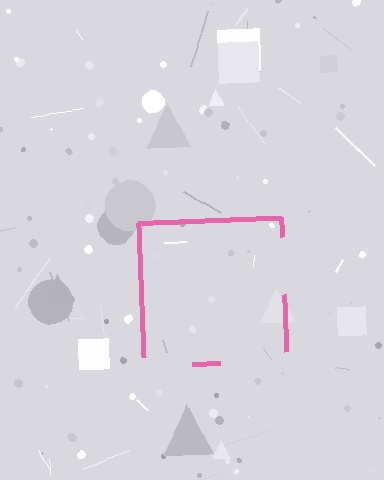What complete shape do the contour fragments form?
The contour fragments form a square.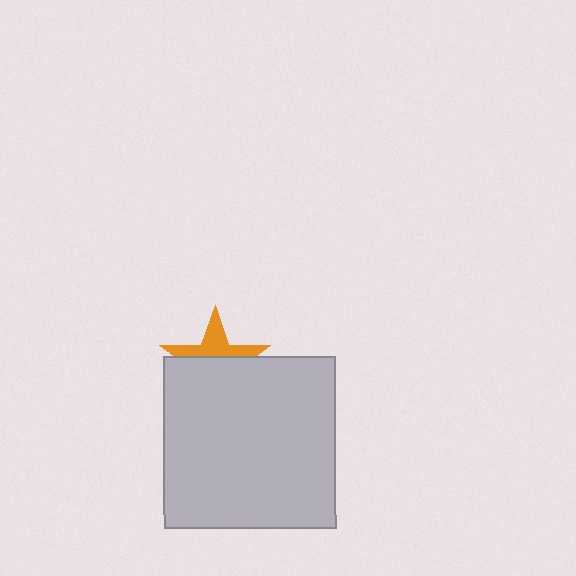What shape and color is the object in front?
The object in front is a light gray square.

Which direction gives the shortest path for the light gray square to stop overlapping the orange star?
Moving down gives the shortest separation.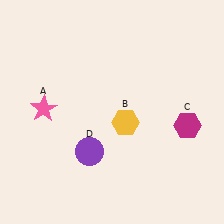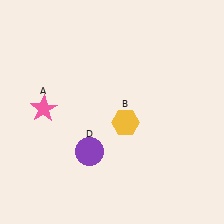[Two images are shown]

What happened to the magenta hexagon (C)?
The magenta hexagon (C) was removed in Image 2. It was in the bottom-right area of Image 1.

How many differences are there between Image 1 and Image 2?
There is 1 difference between the two images.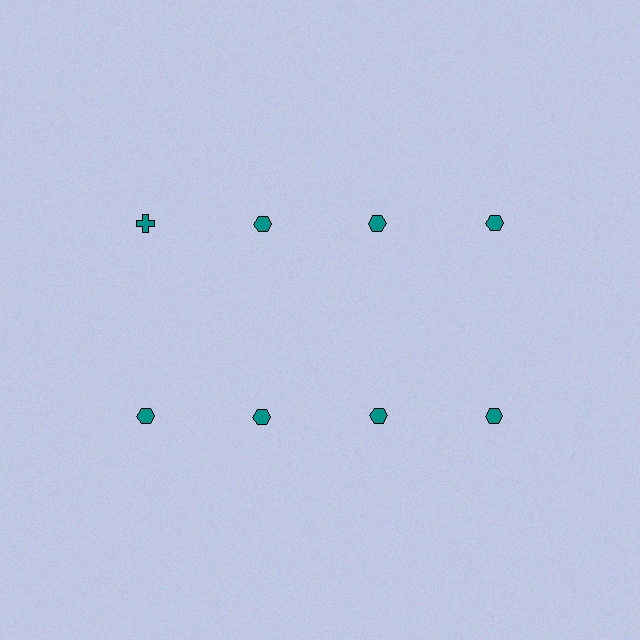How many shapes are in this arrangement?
There are 8 shapes arranged in a grid pattern.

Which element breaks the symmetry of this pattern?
The teal cross in the top row, leftmost column breaks the symmetry. All other shapes are teal hexagons.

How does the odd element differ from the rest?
It has a different shape: cross instead of hexagon.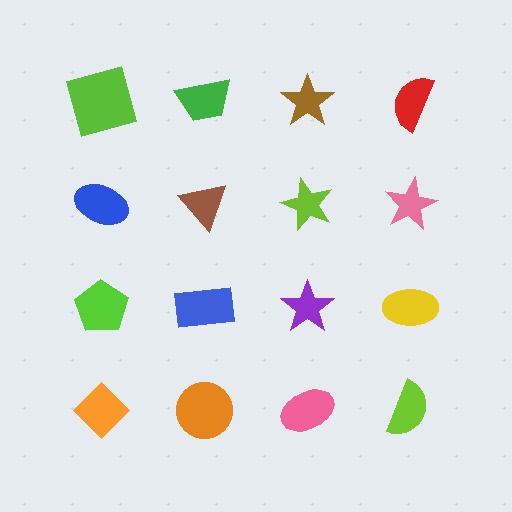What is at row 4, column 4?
A lime semicircle.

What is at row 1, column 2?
A green trapezoid.